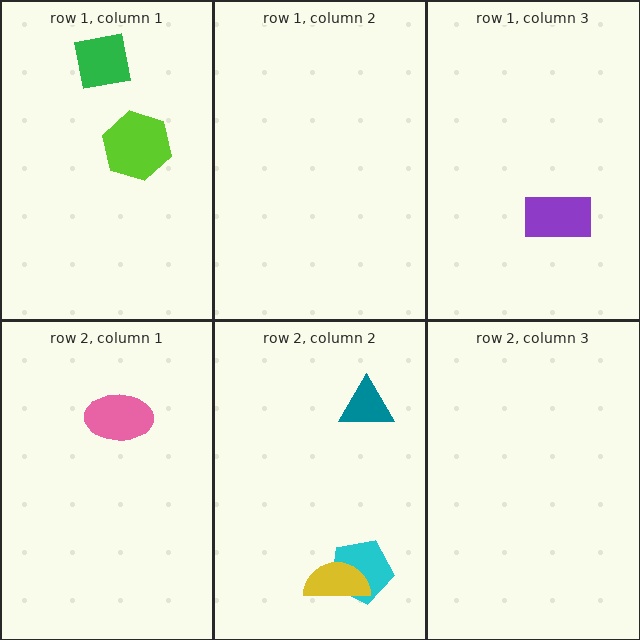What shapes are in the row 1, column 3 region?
The purple rectangle.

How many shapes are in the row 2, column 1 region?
1.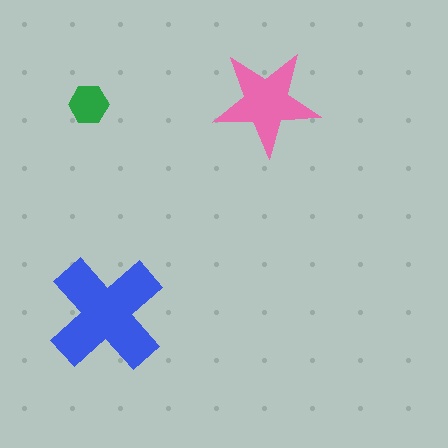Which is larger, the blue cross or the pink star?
The blue cross.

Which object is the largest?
The blue cross.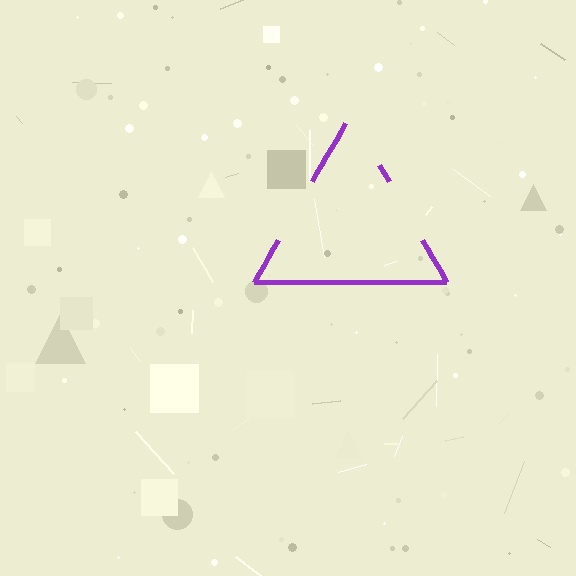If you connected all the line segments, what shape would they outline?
They would outline a triangle.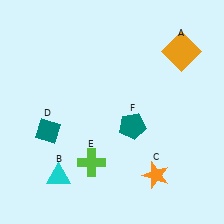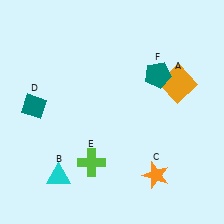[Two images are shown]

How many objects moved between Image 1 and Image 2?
3 objects moved between the two images.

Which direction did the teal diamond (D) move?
The teal diamond (D) moved up.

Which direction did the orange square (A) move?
The orange square (A) moved down.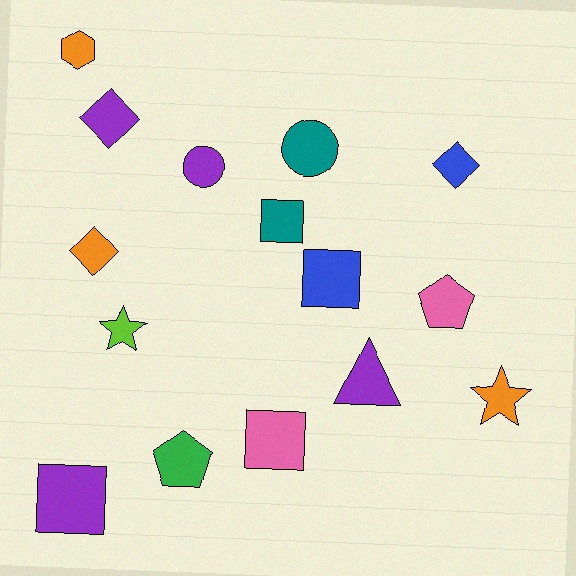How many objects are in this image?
There are 15 objects.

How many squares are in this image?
There are 4 squares.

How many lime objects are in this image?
There is 1 lime object.